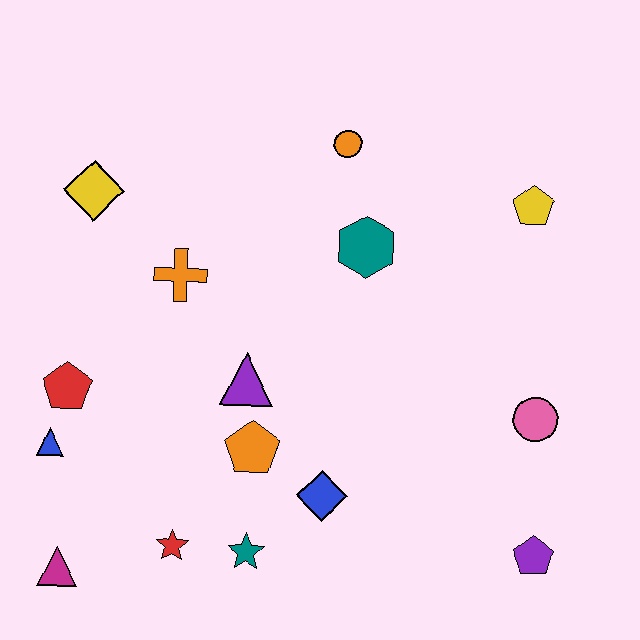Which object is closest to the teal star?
The red star is closest to the teal star.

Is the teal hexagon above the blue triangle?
Yes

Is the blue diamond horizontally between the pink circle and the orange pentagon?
Yes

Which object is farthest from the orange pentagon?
The yellow pentagon is farthest from the orange pentagon.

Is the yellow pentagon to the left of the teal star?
No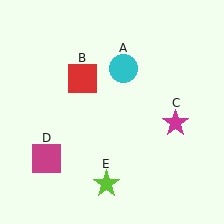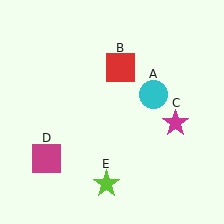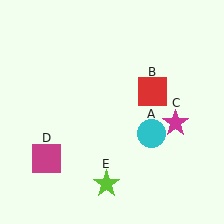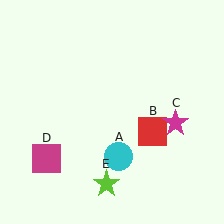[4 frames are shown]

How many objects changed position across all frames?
2 objects changed position: cyan circle (object A), red square (object B).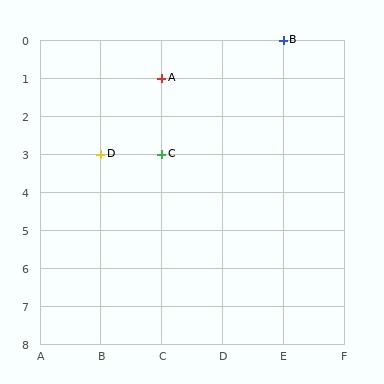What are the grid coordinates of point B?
Point B is at grid coordinates (E, 0).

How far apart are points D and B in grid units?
Points D and B are 3 columns and 3 rows apart (about 4.2 grid units diagonally).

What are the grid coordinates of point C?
Point C is at grid coordinates (C, 3).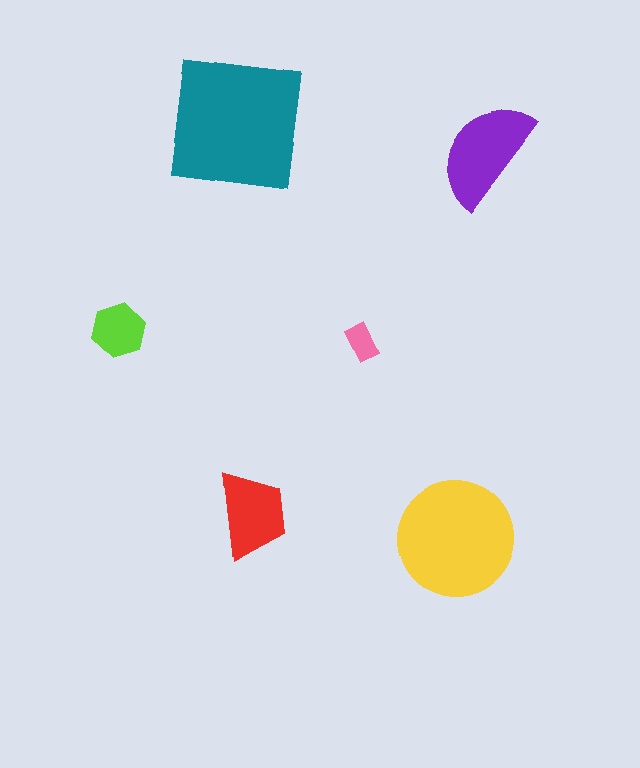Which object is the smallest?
The pink rectangle.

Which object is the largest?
The teal square.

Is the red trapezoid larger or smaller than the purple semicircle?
Smaller.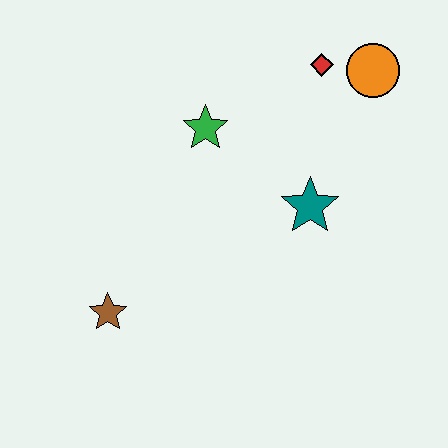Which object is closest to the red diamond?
The orange circle is closest to the red diamond.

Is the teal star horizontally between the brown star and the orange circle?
Yes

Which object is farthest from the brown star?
The orange circle is farthest from the brown star.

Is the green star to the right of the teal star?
No